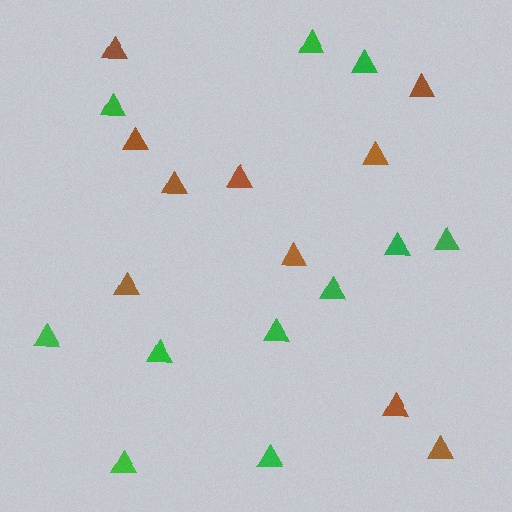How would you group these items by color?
There are 2 groups: one group of brown triangles (10) and one group of green triangles (11).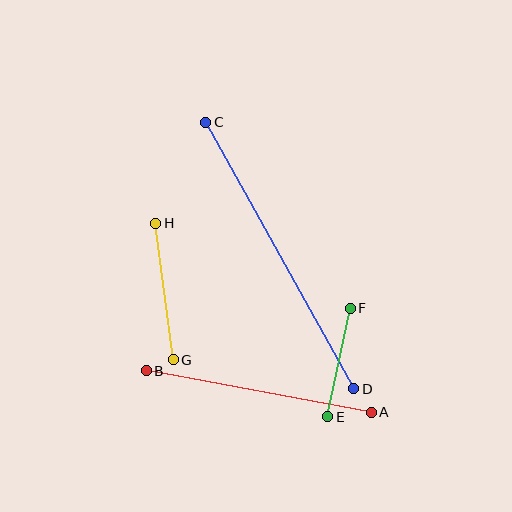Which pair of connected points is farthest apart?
Points C and D are farthest apart.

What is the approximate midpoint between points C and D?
The midpoint is at approximately (280, 255) pixels.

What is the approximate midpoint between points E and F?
The midpoint is at approximately (339, 363) pixels.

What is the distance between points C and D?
The distance is approximately 305 pixels.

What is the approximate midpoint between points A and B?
The midpoint is at approximately (259, 391) pixels.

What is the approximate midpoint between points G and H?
The midpoint is at approximately (164, 292) pixels.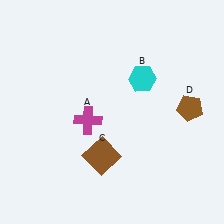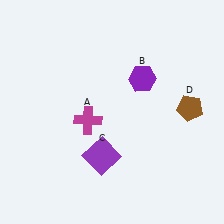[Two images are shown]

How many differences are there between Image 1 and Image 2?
There are 2 differences between the two images.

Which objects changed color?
B changed from cyan to purple. C changed from brown to purple.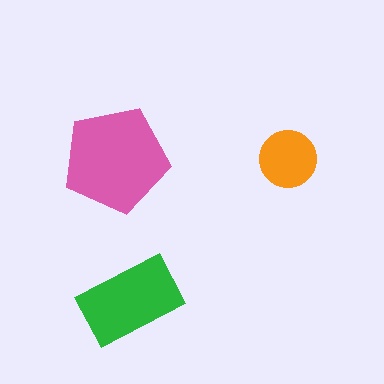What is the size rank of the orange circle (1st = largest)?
3rd.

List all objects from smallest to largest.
The orange circle, the green rectangle, the pink pentagon.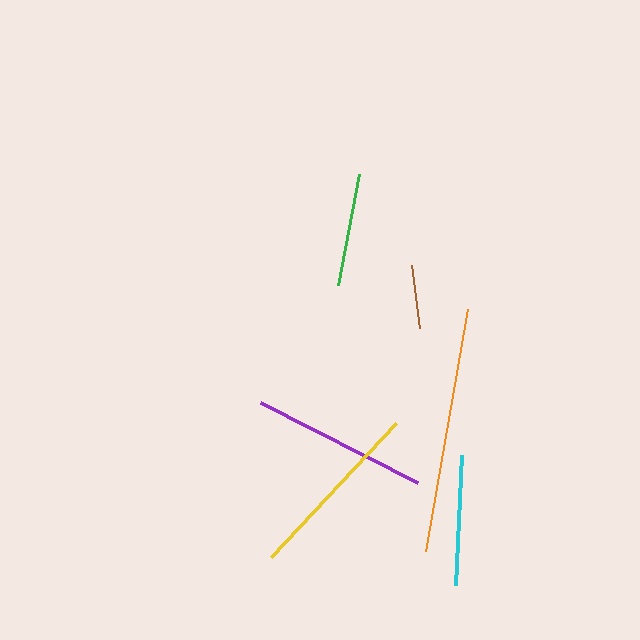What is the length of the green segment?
The green segment is approximately 113 pixels long.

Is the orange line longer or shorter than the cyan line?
The orange line is longer than the cyan line.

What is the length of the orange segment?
The orange segment is approximately 245 pixels long.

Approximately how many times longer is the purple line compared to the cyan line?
The purple line is approximately 1.4 times the length of the cyan line.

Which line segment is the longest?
The orange line is the longest at approximately 245 pixels.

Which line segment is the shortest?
The brown line is the shortest at approximately 63 pixels.